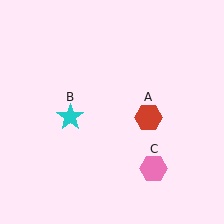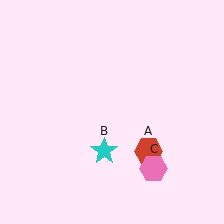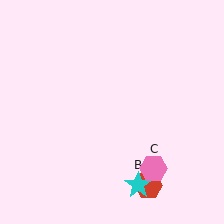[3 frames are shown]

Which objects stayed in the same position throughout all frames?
Pink hexagon (object C) remained stationary.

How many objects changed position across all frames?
2 objects changed position: red hexagon (object A), cyan star (object B).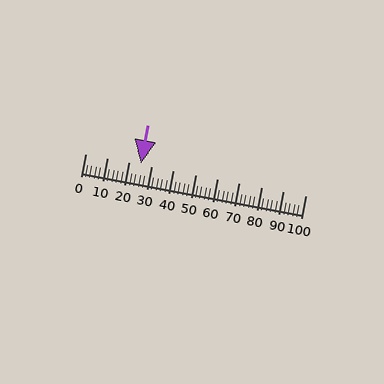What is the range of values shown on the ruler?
The ruler shows values from 0 to 100.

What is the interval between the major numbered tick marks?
The major tick marks are spaced 10 units apart.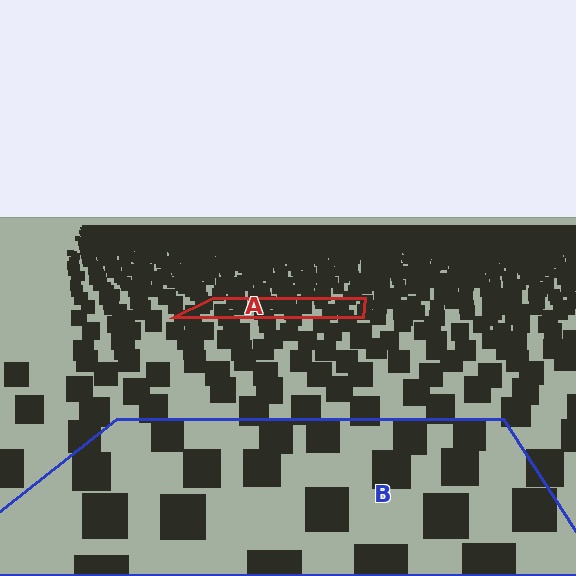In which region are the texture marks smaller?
The texture marks are smaller in region A, because it is farther away.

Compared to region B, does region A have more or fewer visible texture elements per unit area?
Region A has more texture elements per unit area — they are packed more densely because it is farther away.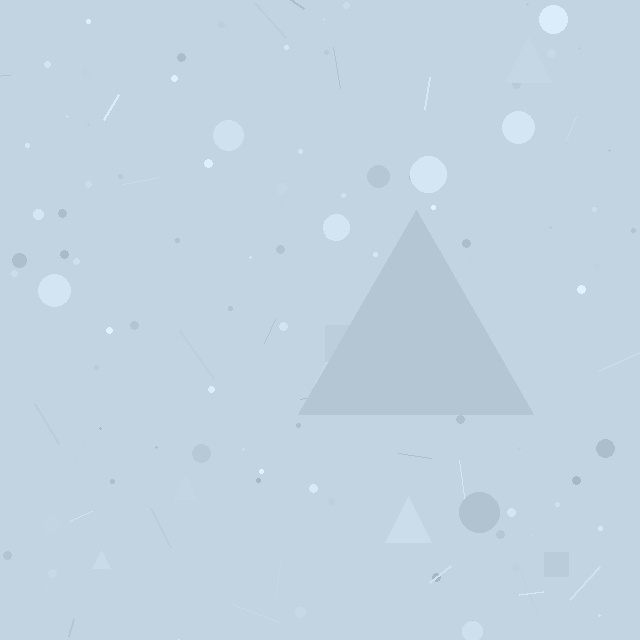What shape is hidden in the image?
A triangle is hidden in the image.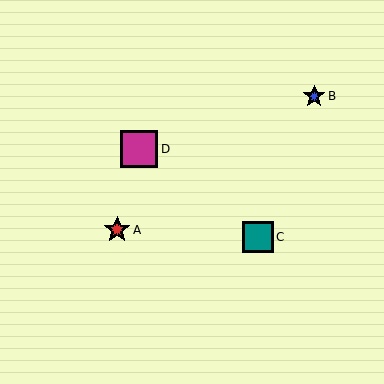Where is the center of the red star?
The center of the red star is at (117, 230).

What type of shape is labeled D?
Shape D is a magenta square.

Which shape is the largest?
The magenta square (labeled D) is the largest.